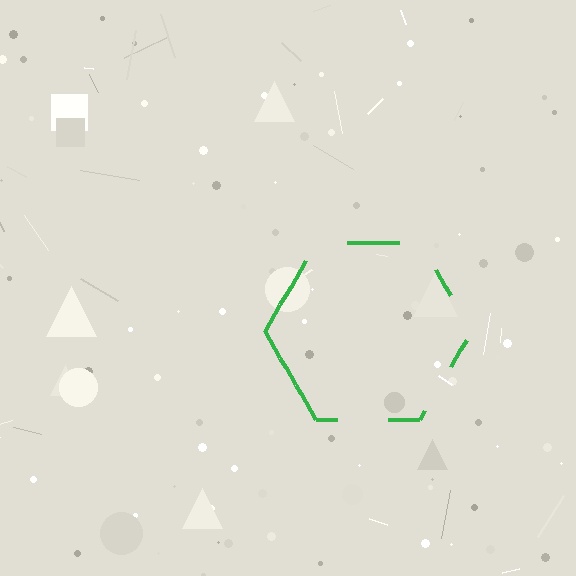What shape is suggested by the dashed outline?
The dashed outline suggests a hexagon.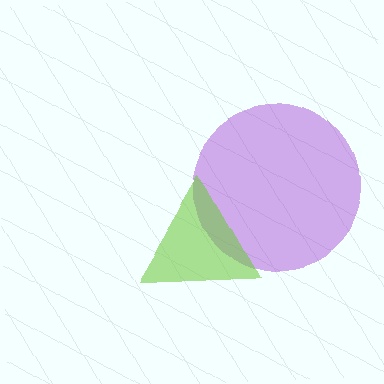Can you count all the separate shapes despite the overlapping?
Yes, there are 2 separate shapes.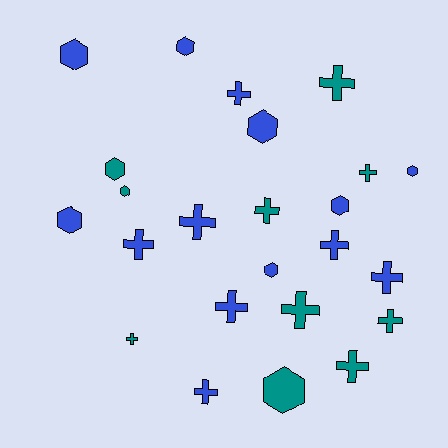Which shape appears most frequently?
Cross, with 14 objects.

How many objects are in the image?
There are 24 objects.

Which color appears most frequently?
Blue, with 14 objects.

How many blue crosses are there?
There are 7 blue crosses.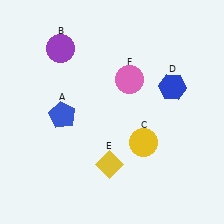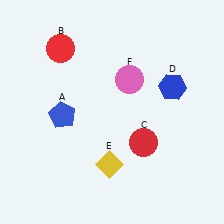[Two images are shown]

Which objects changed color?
B changed from purple to red. C changed from yellow to red.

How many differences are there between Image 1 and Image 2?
There are 2 differences between the two images.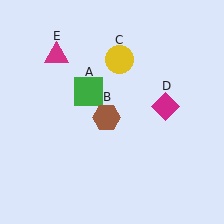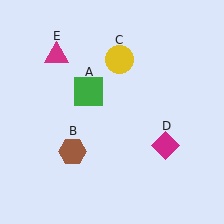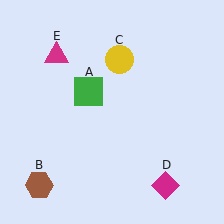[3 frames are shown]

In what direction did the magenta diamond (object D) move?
The magenta diamond (object D) moved down.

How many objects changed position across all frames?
2 objects changed position: brown hexagon (object B), magenta diamond (object D).